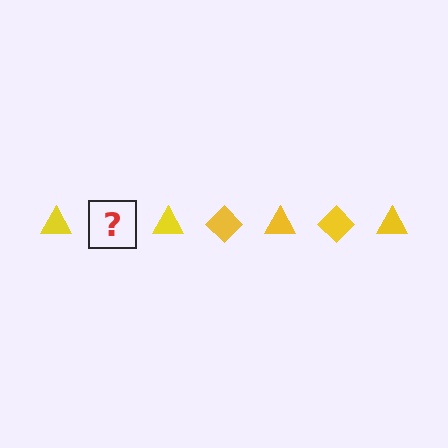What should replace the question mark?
The question mark should be replaced with a yellow diamond.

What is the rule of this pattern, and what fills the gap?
The rule is that the pattern cycles through triangle, diamond shapes in yellow. The gap should be filled with a yellow diamond.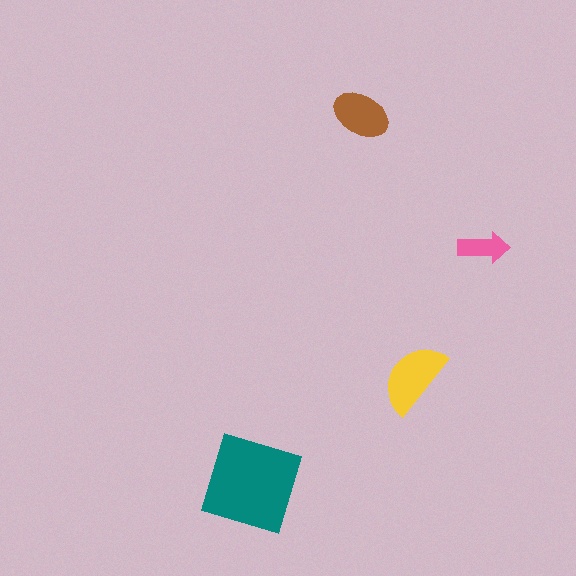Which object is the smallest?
The pink arrow.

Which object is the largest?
The teal diamond.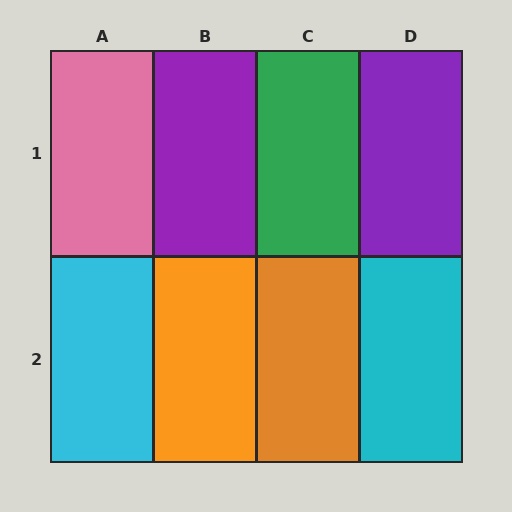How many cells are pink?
1 cell is pink.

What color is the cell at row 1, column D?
Purple.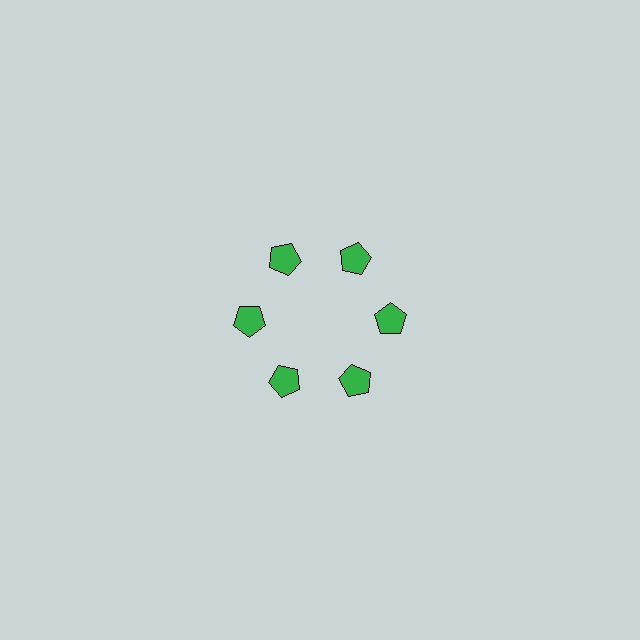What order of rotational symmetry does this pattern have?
This pattern has 6-fold rotational symmetry.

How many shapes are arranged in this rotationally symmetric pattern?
There are 6 shapes, arranged in 6 groups of 1.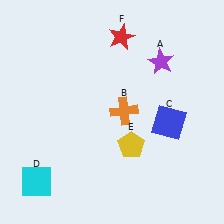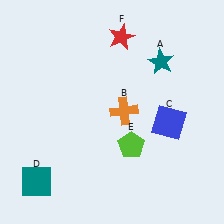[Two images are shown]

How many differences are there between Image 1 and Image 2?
There are 3 differences between the two images.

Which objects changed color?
A changed from purple to teal. D changed from cyan to teal. E changed from yellow to lime.